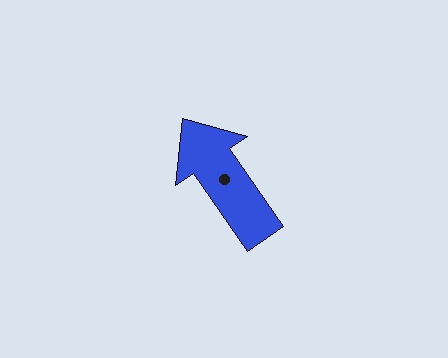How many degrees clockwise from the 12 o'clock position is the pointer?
Approximately 325 degrees.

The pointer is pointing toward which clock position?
Roughly 11 o'clock.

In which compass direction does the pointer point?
Northwest.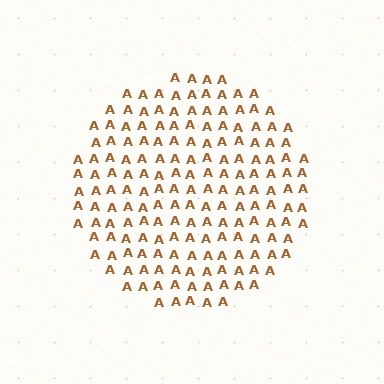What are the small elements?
The small elements are letter A's.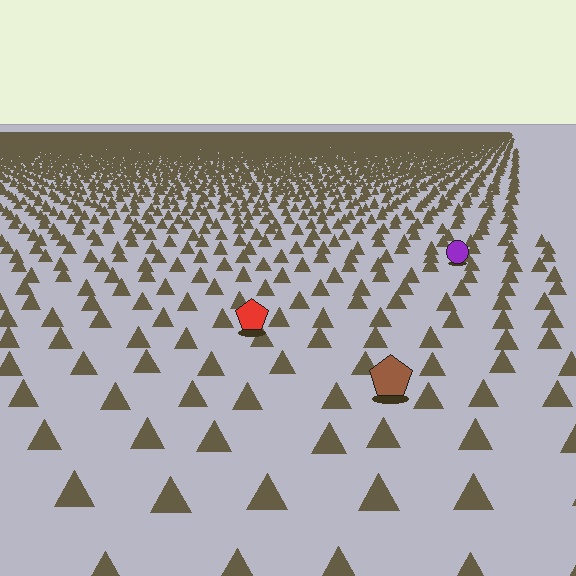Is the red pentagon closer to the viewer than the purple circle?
Yes. The red pentagon is closer — you can tell from the texture gradient: the ground texture is coarser near it.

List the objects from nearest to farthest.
From nearest to farthest: the brown pentagon, the red pentagon, the purple circle.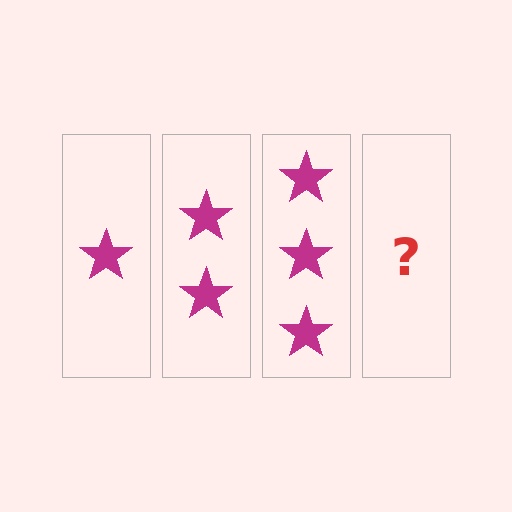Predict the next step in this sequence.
The next step is 4 stars.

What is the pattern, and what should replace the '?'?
The pattern is that each step adds one more star. The '?' should be 4 stars.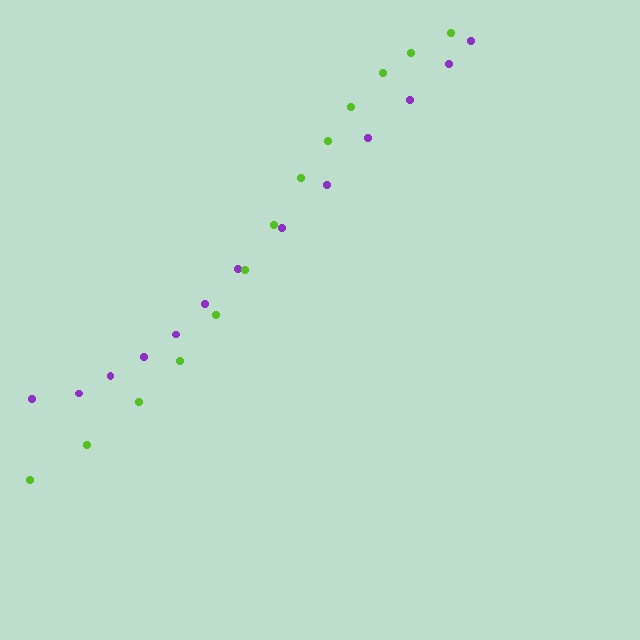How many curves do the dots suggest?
There are 2 distinct paths.